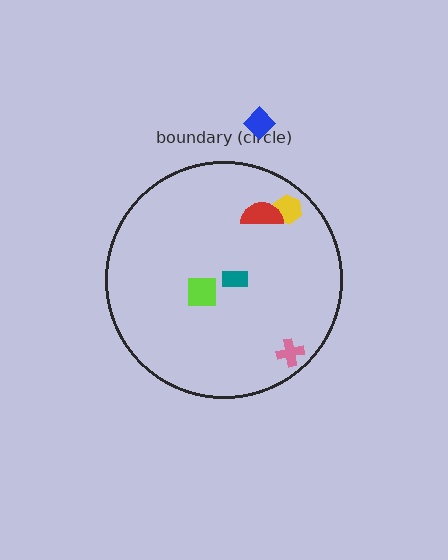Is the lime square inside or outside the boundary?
Inside.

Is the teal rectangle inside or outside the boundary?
Inside.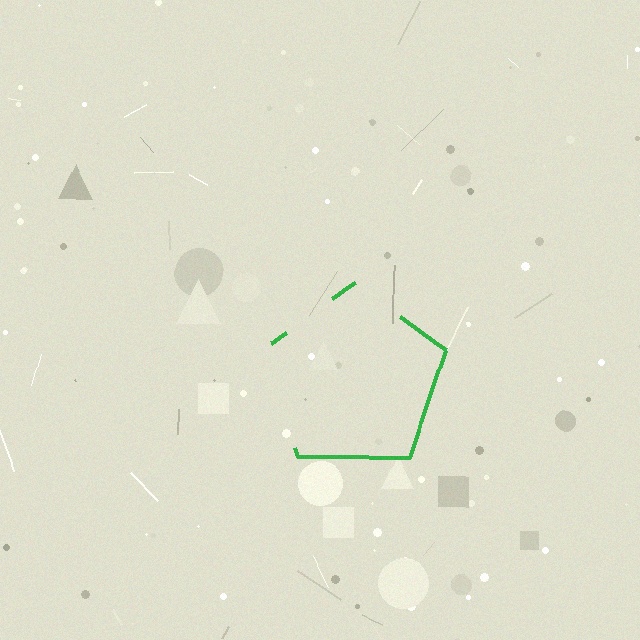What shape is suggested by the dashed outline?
The dashed outline suggests a pentagon.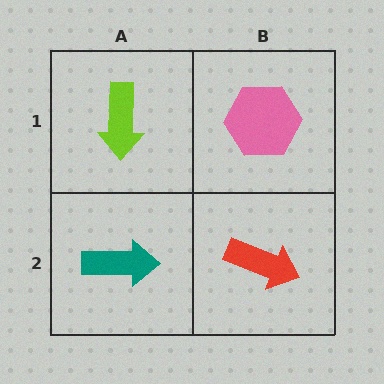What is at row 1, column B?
A pink hexagon.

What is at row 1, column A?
A lime arrow.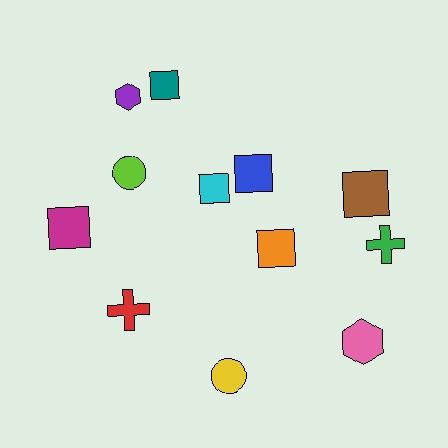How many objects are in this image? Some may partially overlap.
There are 12 objects.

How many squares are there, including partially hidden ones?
There are 6 squares.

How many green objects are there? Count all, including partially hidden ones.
There is 1 green object.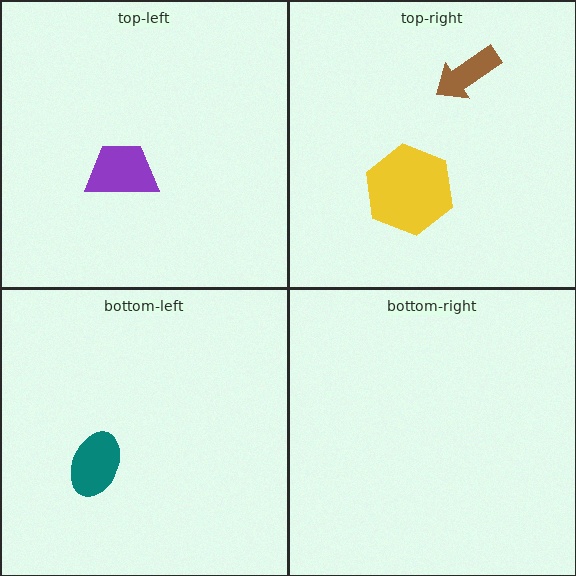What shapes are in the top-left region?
The purple trapezoid.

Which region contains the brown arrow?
The top-right region.